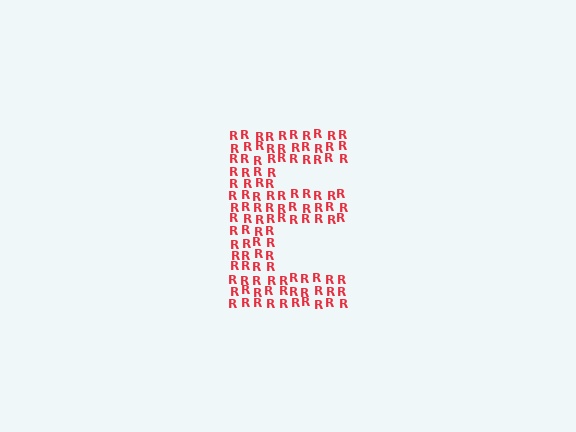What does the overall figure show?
The overall figure shows the letter E.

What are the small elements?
The small elements are letter R's.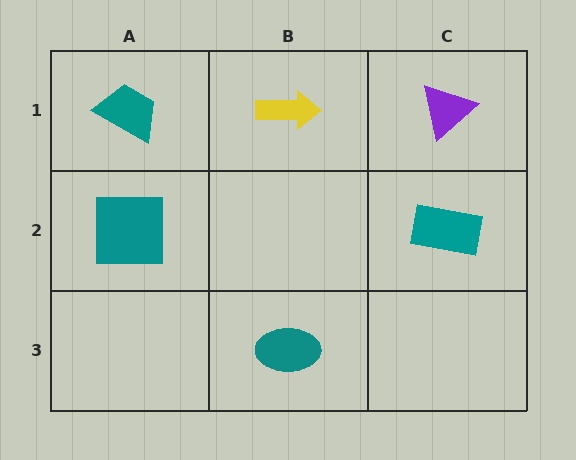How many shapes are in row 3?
1 shape.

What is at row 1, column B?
A yellow arrow.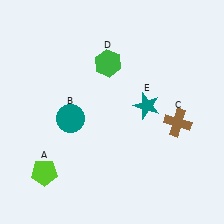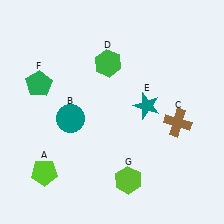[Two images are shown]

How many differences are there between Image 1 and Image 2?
There are 2 differences between the two images.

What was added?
A green pentagon (F), a lime hexagon (G) were added in Image 2.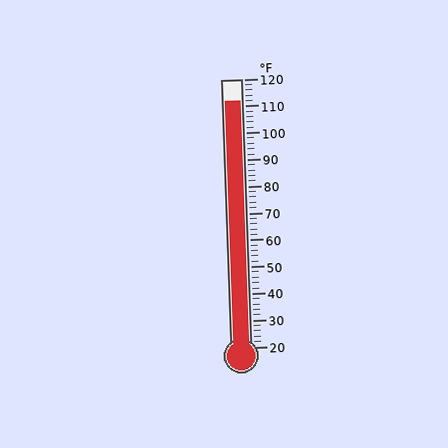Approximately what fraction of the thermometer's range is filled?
The thermometer is filled to approximately 90% of its range.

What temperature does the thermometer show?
The thermometer shows approximately 112°F.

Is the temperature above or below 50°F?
The temperature is above 50°F.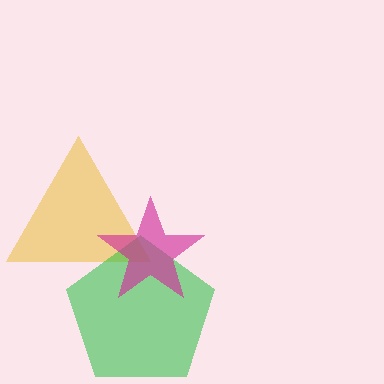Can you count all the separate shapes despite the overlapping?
Yes, there are 3 separate shapes.